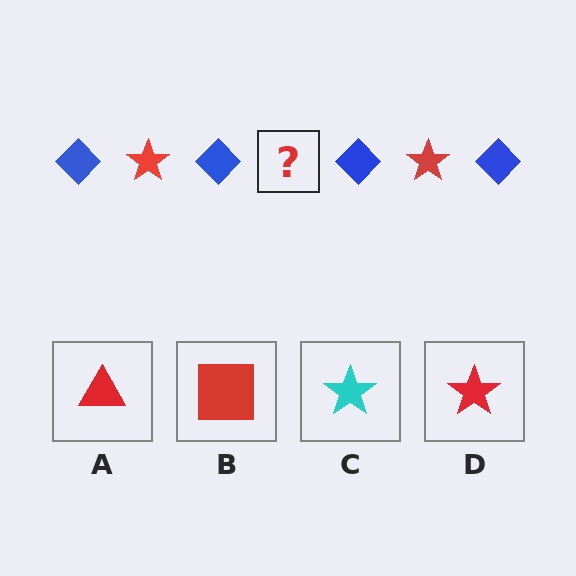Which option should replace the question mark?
Option D.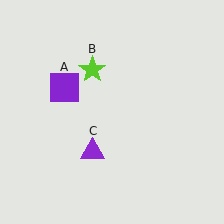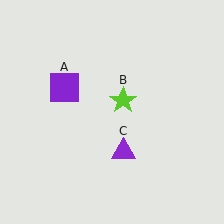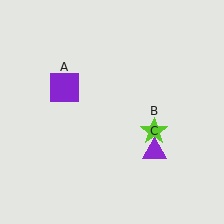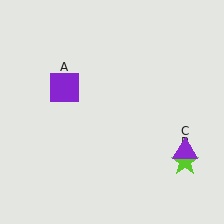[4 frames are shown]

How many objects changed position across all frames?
2 objects changed position: lime star (object B), purple triangle (object C).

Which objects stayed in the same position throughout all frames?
Purple square (object A) remained stationary.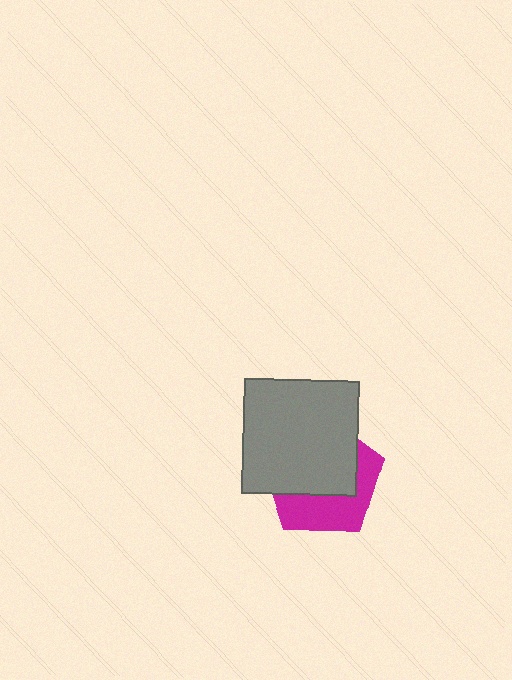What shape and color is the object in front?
The object in front is a gray square.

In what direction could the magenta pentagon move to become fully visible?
The magenta pentagon could move toward the lower-right. That would shift it out from behind the gray square entirely.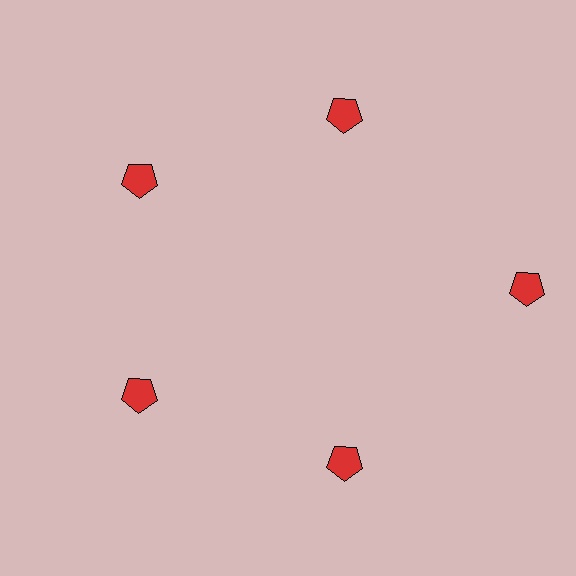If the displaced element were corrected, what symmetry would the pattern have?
It would have 5-fold rotational symmetry — the pattern would map onto itself every 72 degrees.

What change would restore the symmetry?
The symmetry would be restored by moving it inward, back onto the ring so that all 5 pentagons sit at equal angles and equal distance from the center.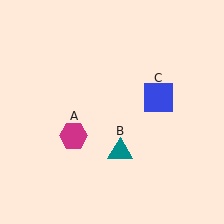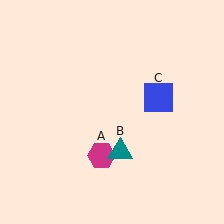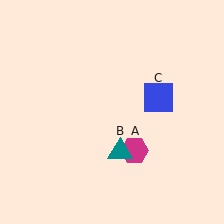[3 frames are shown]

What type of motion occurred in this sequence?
The magenta hexagon (object A) rotated counterclockwise around the center of the scene.